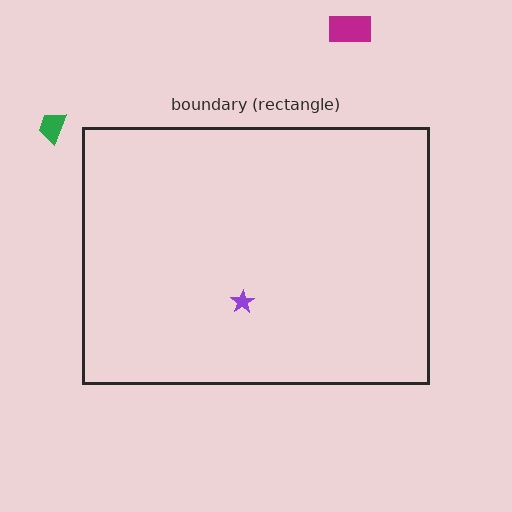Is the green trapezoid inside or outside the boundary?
Outside.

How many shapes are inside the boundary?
1 inside, 2 outside.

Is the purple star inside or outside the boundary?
Inside.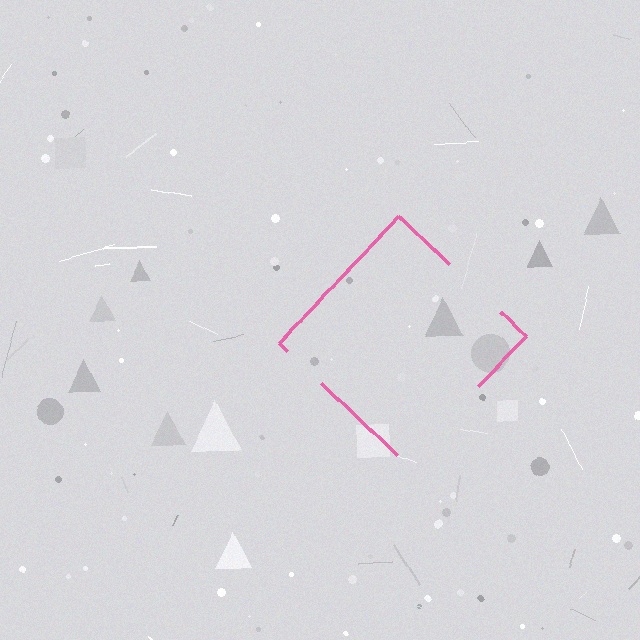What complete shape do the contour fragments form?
The contour fragments form a diamond.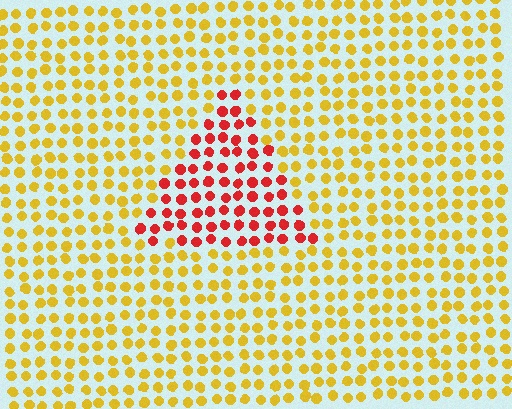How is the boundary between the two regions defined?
The boundary is defined purely by a slight shift in hue (about 51 degrees). Spacing, size, and orientation are identical on both sides.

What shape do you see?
I see a triangle.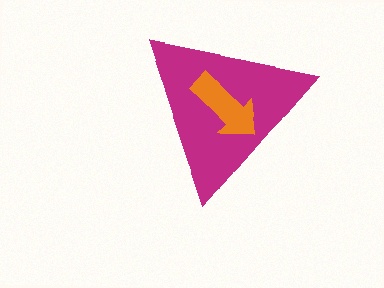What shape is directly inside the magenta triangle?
The orange arrow.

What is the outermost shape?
The magenta triangle.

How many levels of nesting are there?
2.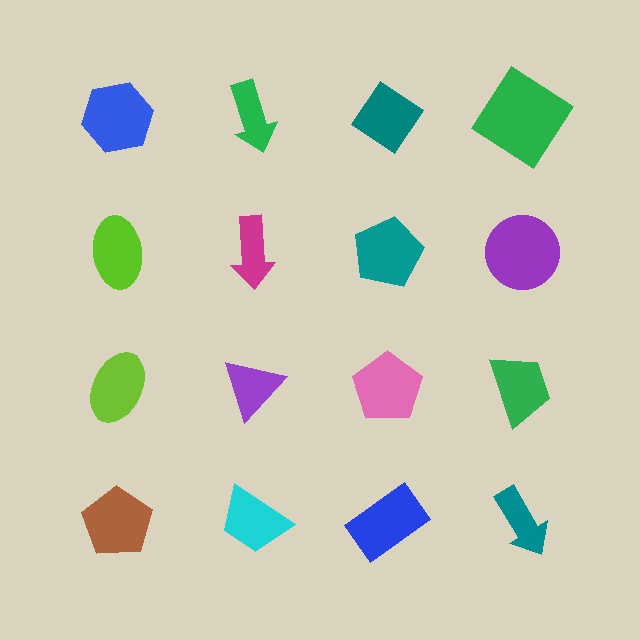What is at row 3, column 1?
A lime ellipse.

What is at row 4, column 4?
A teal arrow.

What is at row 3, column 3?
A pink pentagon.